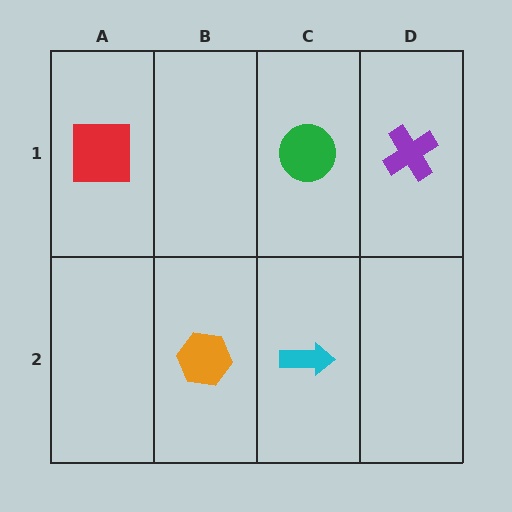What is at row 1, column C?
A green circle.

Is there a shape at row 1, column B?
No, that cell is empty.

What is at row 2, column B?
An orange hexagon.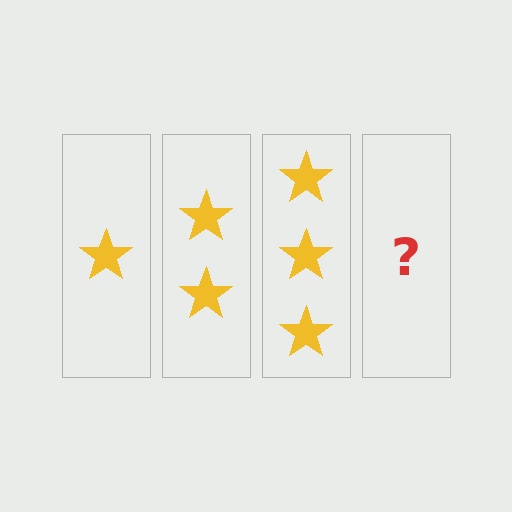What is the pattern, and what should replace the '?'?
The pattern is that each step adds one more star. The '?' should be 4 stars.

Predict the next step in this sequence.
The next step is 4 stars.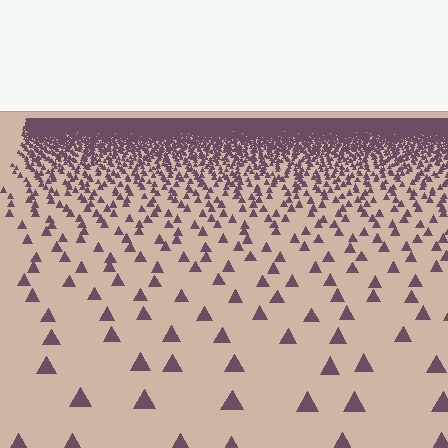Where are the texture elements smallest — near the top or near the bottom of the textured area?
Near the top.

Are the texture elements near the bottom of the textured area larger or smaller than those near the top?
Larger. Near the bottom, elements are closer to the viewer and appear at a bigger on-screen size.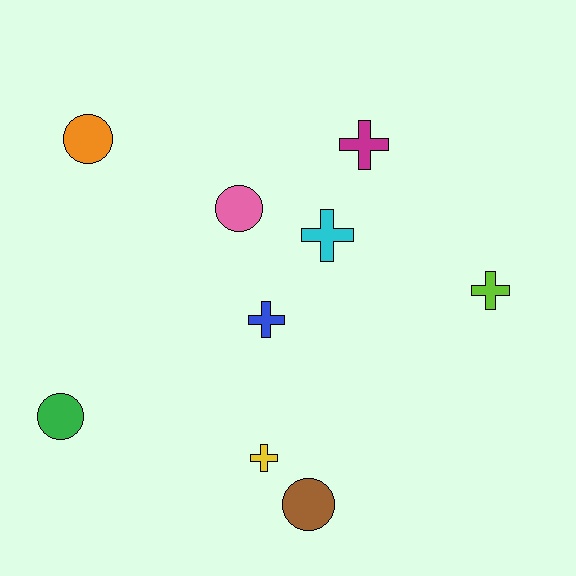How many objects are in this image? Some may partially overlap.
There are 9 objects.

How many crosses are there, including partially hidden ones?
There are 5 crosses.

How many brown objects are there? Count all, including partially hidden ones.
There is 1 brown object.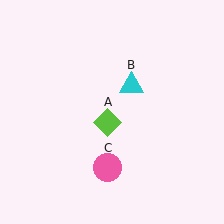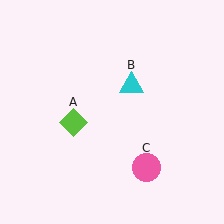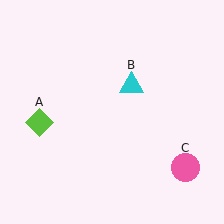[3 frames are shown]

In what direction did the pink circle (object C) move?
The pink circle (object C) moved right.